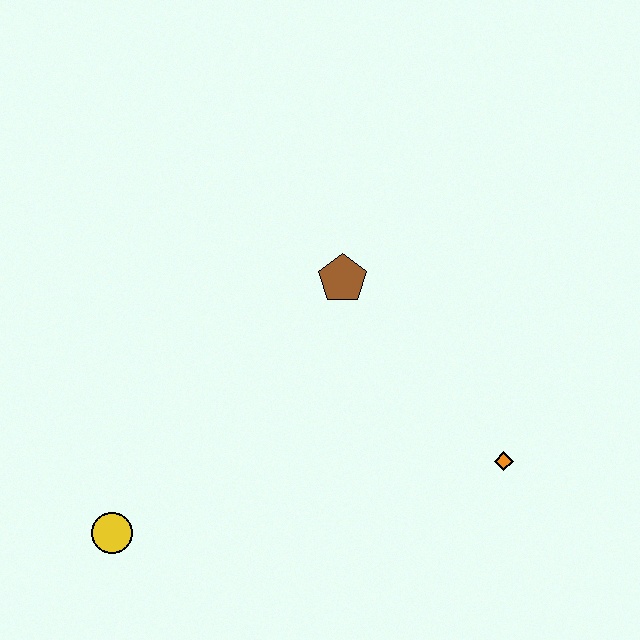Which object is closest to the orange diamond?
The brown pentagon is closest to the orange diamond.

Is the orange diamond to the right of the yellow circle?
Yes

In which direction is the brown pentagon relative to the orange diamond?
The brown pentagon is above the orange diamond.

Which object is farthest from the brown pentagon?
The yellow circle is farthest from the brown pentagon.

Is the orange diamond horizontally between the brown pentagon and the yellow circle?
No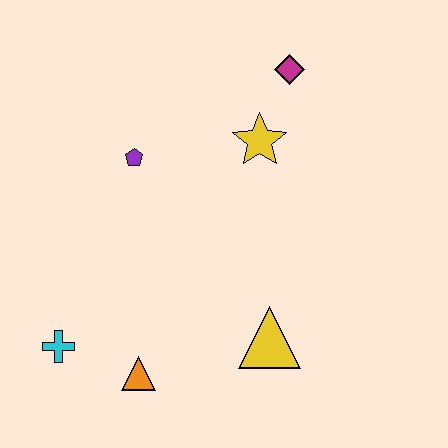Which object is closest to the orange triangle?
The cyan cross is closest to the orange triangle.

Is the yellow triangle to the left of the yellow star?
No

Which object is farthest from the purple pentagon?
The yellow triangle is farthest from the purple pentagon.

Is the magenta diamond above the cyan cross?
Yes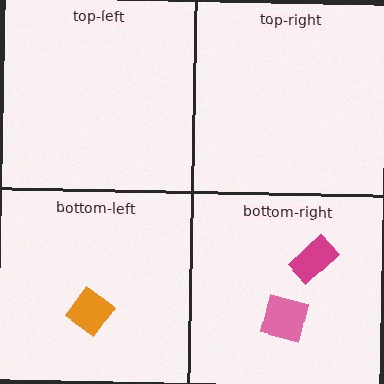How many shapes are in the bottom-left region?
1.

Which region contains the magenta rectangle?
The bottom-right region.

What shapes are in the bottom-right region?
The magenta rectangle, the pink square.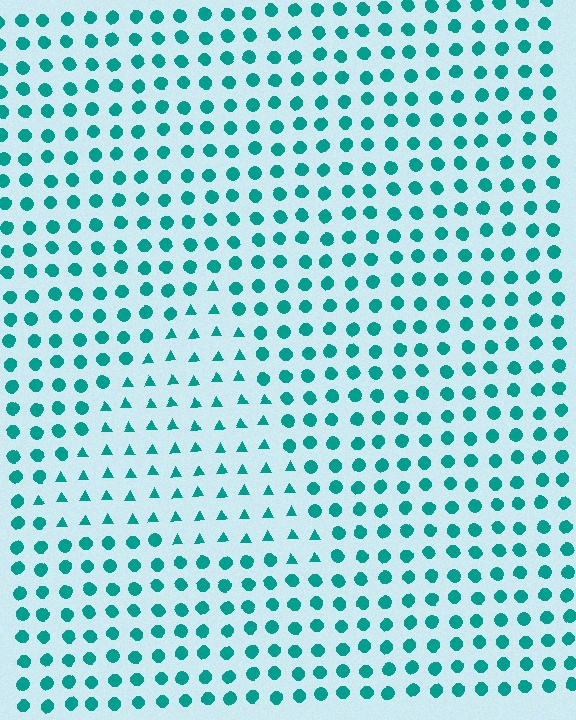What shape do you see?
I see a triangle.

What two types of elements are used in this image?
The image uses triangles inside the triangle region and circles outside it.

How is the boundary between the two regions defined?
The boundary is defined by a change in element shape: triangles inside vs. circles outside. All elements share the same color and spacing.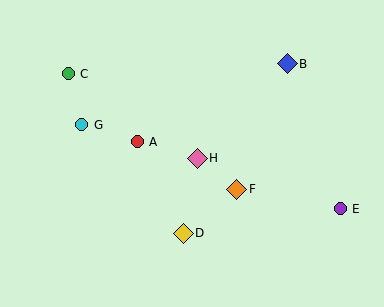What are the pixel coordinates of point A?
Point A is at (137, 142).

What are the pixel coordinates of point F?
Point F is at (237, 189).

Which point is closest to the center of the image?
Point H at (197, 158) is closest to the center.